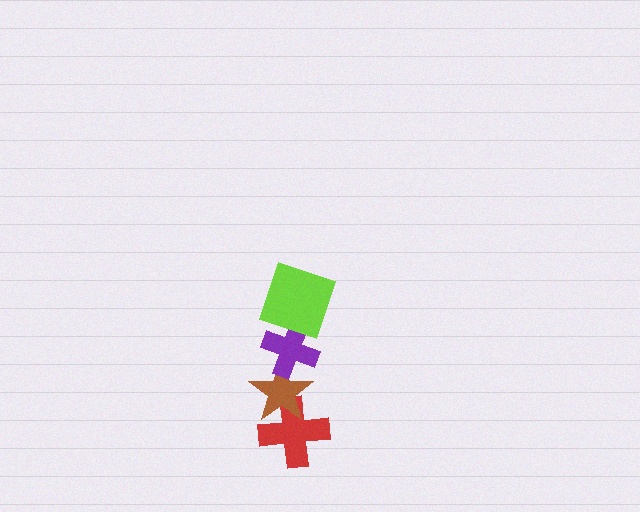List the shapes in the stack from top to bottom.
From top to bottom: the lime square, the purple cross, the brown star, the red cross.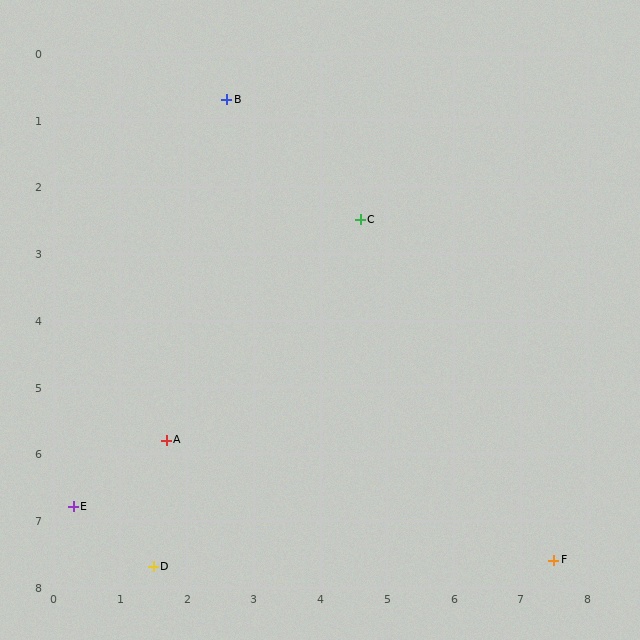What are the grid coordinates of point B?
Point B is at approximately (2.6, 0.7).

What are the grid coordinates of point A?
Point A is at approximately (1.7, 5.8).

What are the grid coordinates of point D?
Point D is at approximately (1.5, 7.7).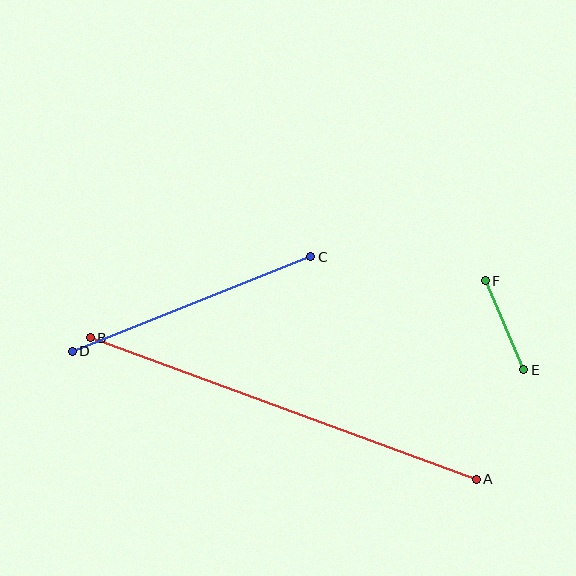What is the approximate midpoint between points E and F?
The midpoint is at approximately (505, 325) pixels.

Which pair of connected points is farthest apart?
Points A and B are farthest apart.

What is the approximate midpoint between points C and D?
The midpoint is at approximately (192, 304) pixels.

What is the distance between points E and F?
The distance is approximately 97 pixels.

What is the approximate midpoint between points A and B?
The midpoint is at approximately (283, 409) pixels.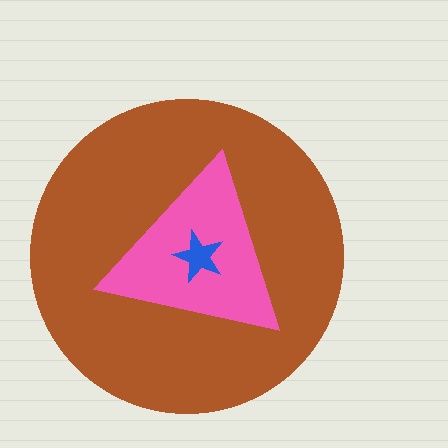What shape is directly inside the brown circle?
The pink triangle.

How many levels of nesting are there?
3.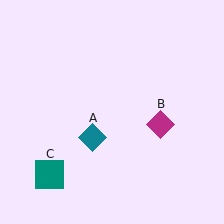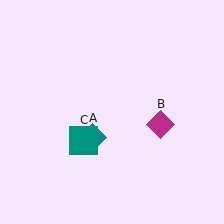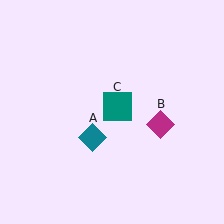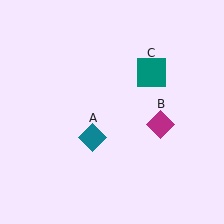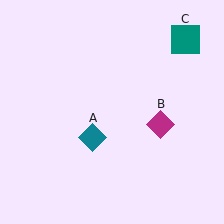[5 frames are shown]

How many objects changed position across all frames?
1 object changed position: teal square (object C).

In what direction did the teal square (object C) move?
The teal square (object C) moved up and to the right.